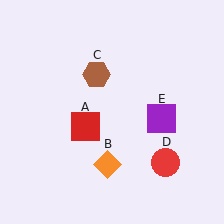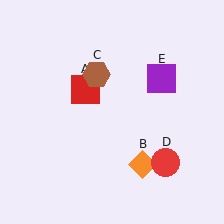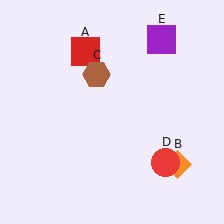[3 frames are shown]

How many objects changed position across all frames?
3 objects changed position: red square (object A), orange diamond (object B), purple square (object E).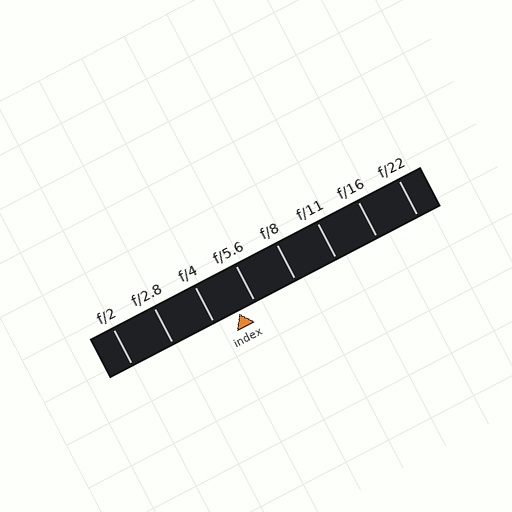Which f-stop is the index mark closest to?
The index mark is closest to f/5.6.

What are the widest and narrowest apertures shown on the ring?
The widest aperture shown is f/2 and the narrowest is f/22.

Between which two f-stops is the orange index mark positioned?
The index mark is between f/4 and f/5.6.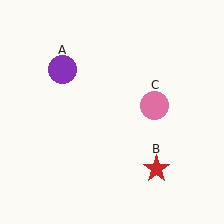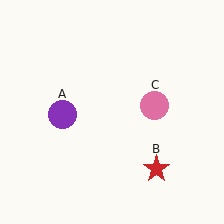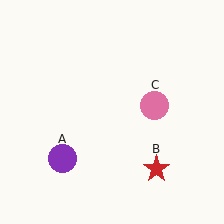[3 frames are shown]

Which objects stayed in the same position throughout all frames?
Red star (object B) and pink circle (object C) remained stationary.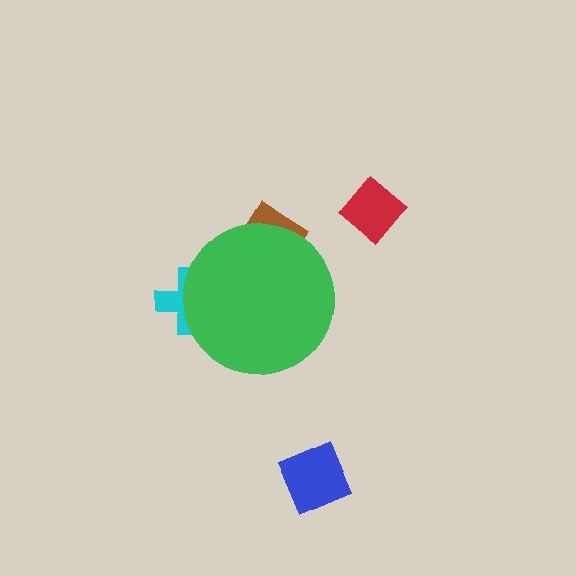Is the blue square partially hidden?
No, the blue square is fully visible.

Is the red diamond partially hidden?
No, the red diamond is fully visible.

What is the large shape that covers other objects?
A green circle.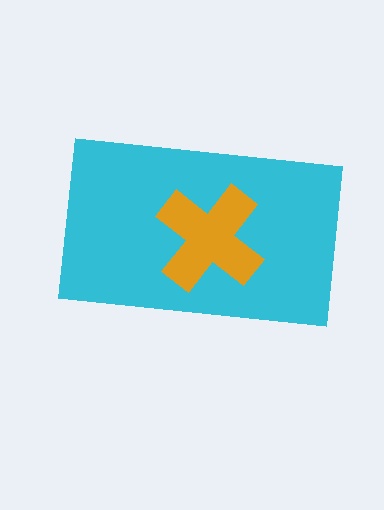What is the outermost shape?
The cyan rectangle.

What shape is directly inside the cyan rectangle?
The orange cross.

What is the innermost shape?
The orange cross.